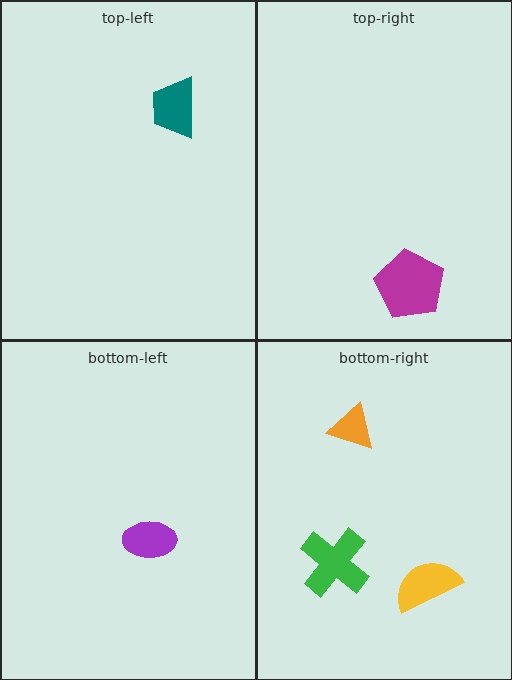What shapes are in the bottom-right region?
The green cross, the orange triangle, the yellow semicircle.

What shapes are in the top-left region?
The teal trapezoid.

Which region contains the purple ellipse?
The bottom-left region.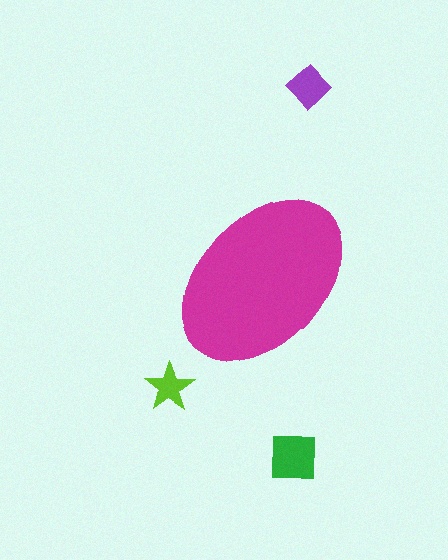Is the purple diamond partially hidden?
No, the purple diamond is fully visible.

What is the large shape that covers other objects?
A magenta ellipse.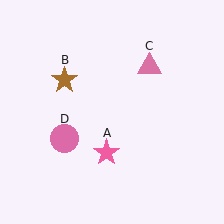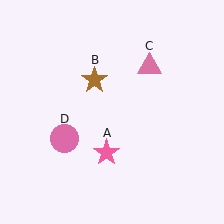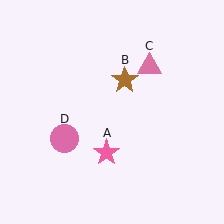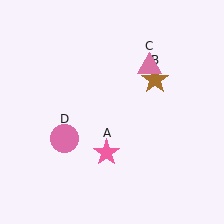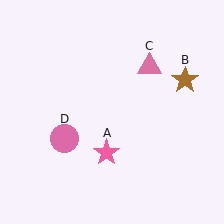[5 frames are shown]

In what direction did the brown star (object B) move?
The brown star (object B) moved right.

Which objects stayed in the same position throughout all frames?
Pink star (object A) and pink triangle (object C) and pink circle (object D) remained stationary.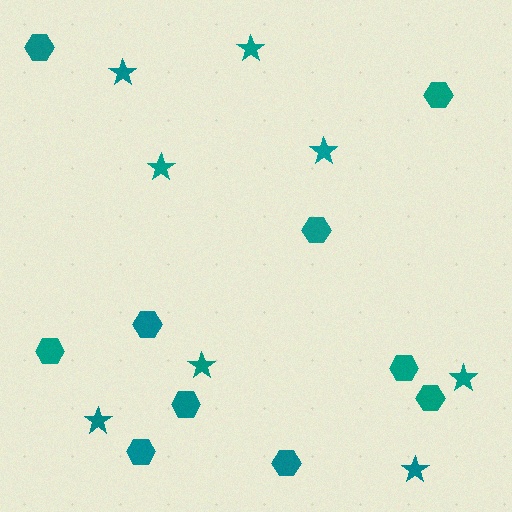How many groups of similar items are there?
There are 2 groups: one group of stars (8) and one group of hexagons (10).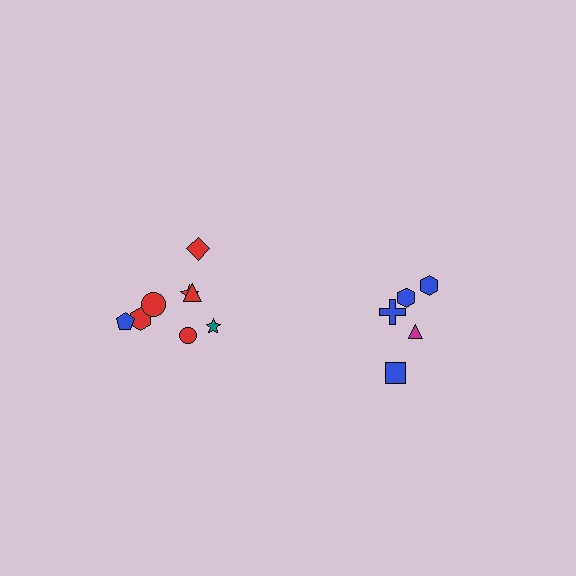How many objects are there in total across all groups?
There are 13 objects.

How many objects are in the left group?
There are 8 objects.